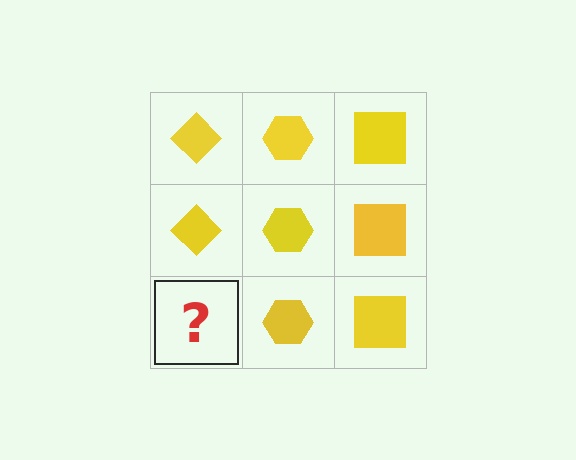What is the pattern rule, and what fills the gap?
The rule is that each column has a consistent shape. The gap should be filled with a yellow diamond.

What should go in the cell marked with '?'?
The missing cell should contain a yellow diamond.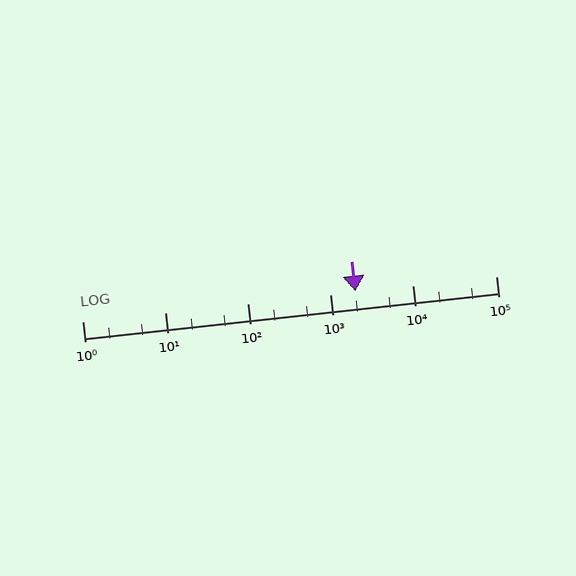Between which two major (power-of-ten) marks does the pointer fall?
The pointer is between 1000 and 10000.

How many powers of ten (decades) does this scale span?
The scale spans 5 decades, from 1 to 100000.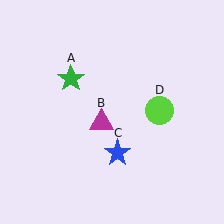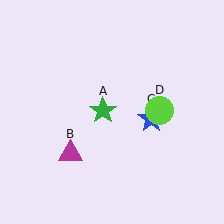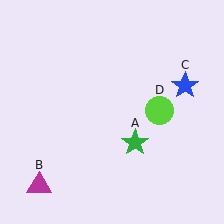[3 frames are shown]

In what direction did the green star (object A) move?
The green star (object A) moved down and to the right.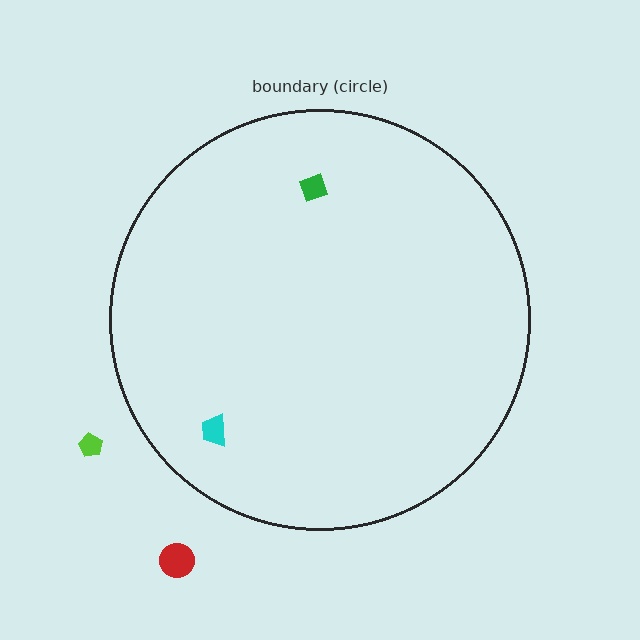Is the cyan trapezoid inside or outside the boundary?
Inside.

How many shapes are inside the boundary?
2 inside, 2 outside.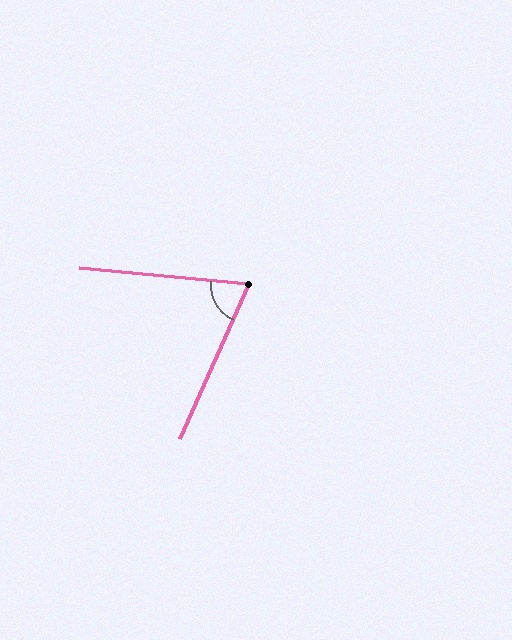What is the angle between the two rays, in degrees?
Approximately 72 degrees.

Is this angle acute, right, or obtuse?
It is acute.